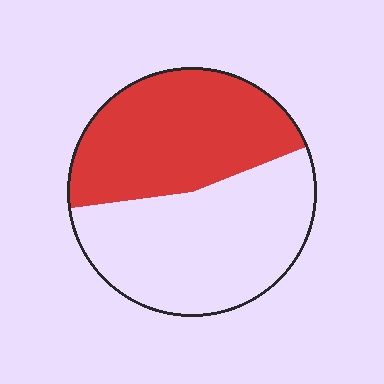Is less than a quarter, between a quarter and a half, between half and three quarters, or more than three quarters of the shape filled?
Between a quarter and a half.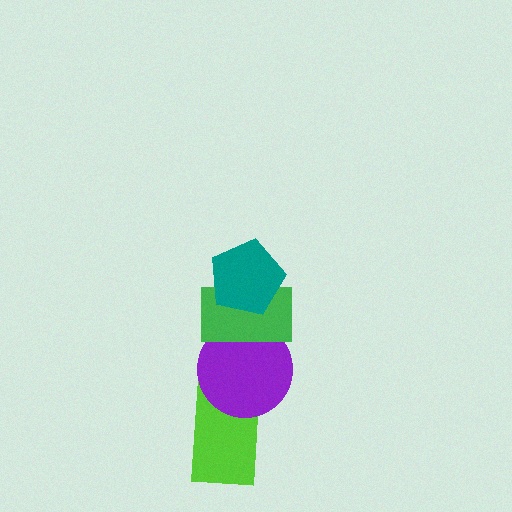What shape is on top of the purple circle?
The green rectangle is on top of the purple circle.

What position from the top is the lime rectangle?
The lime rectangle is 4th from the top.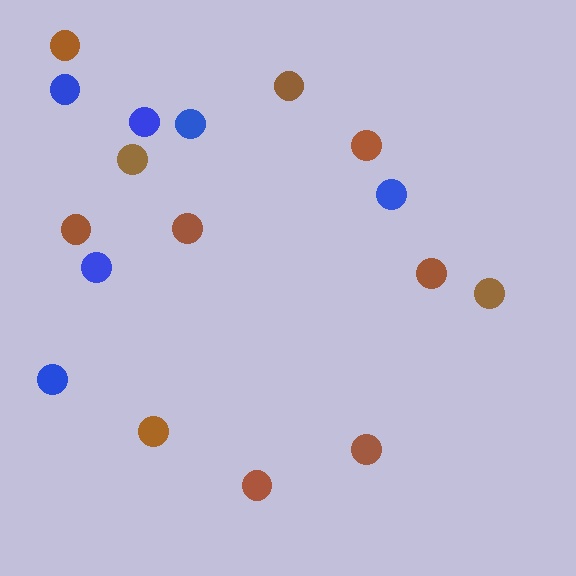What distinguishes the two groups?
There are 2 groups: one group of brown circles (11) and one group of blue circles (6).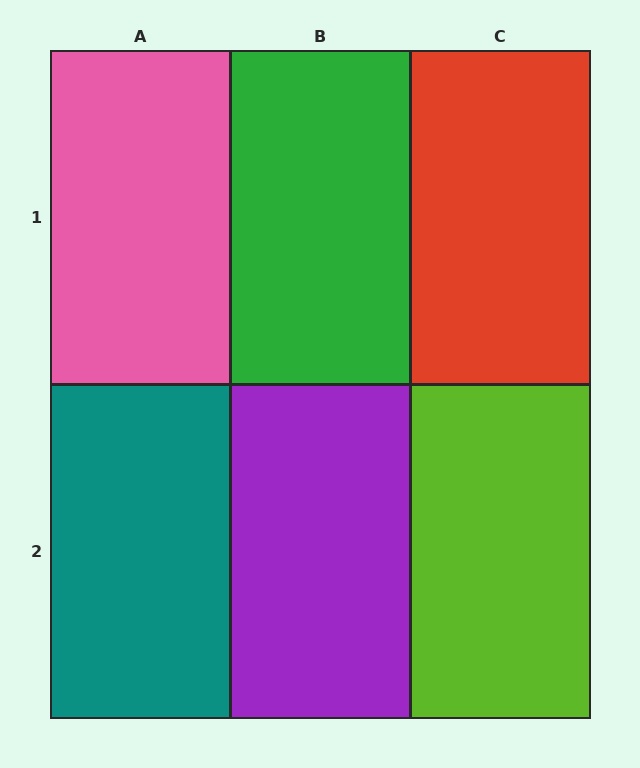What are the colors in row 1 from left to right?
Pink, green, red.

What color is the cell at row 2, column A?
Teal.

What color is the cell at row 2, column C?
Lime.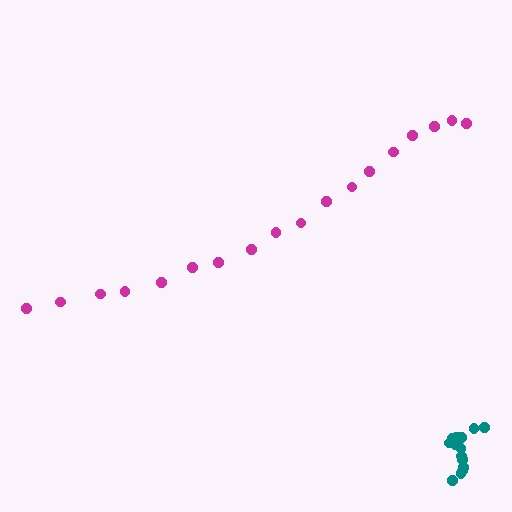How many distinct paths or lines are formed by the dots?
There are 2 distinct paths.